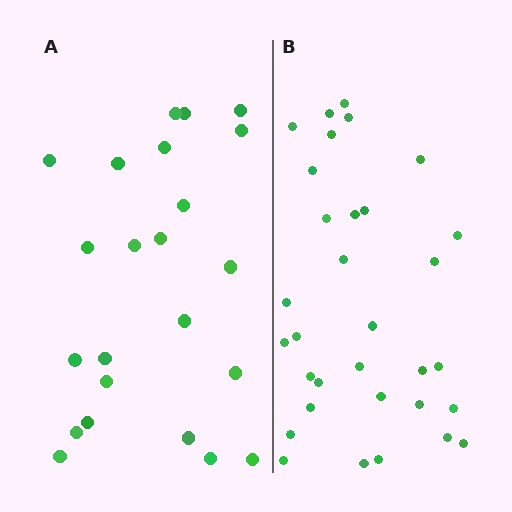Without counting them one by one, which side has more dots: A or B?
Region B (the right region) has more dots.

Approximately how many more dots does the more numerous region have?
Region B has roughly 8 or so more dots than region A.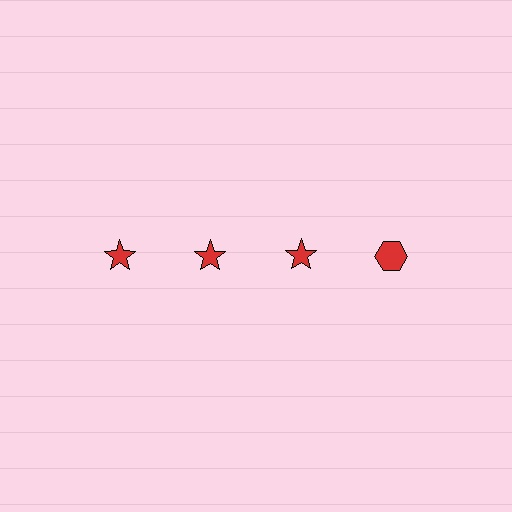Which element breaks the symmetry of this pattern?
The red hexagon in the top row, second from right column breaks the symmetry. All other shapes are red stars.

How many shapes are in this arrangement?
There are 4 shapes arranged in a grid pattern.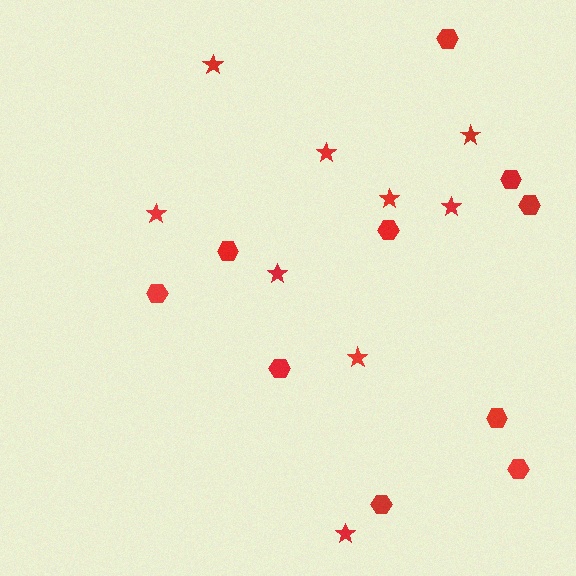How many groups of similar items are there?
There are 2 groups: one group of hexagons (10) and one group of stars (9).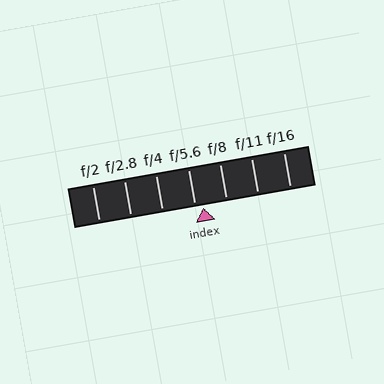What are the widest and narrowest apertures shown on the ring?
The widest aperture shown is f/2 and the narrowest is f/16.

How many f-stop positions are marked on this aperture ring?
There are 7 f-stop positions marked.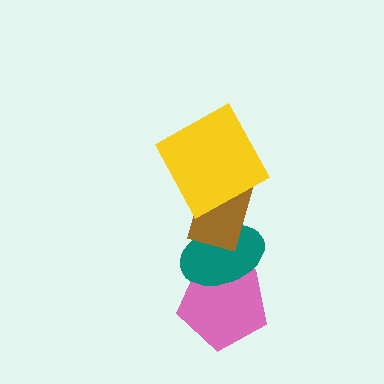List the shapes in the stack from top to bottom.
From top to bottom: the yellow square, the brown rectangle, the teal ellipse, the pink pentagon.